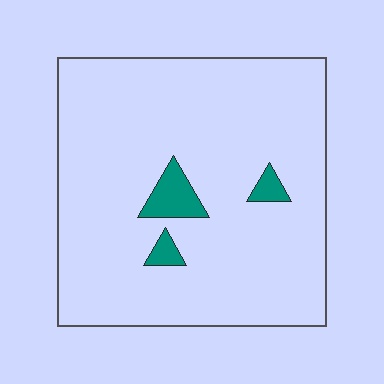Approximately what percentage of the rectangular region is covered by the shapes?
Approximately 5%.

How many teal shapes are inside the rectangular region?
3.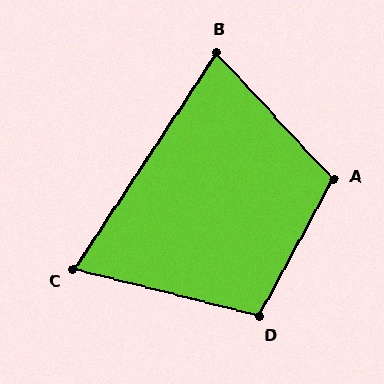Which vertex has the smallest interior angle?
C, at approximately 71 degrees.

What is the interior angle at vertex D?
Approximately 104 degrees (obtuse).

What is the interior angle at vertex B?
Approximately 76 degrees (acute).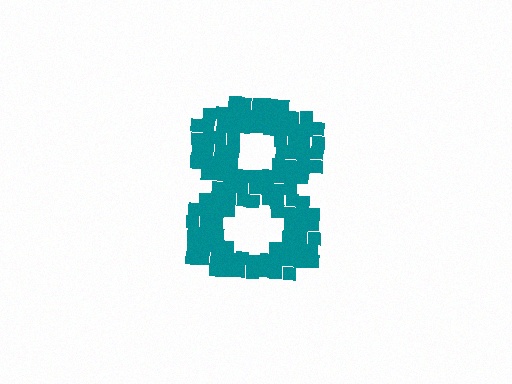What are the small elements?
The small elements are squares.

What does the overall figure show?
The overall figure shows the digit 8.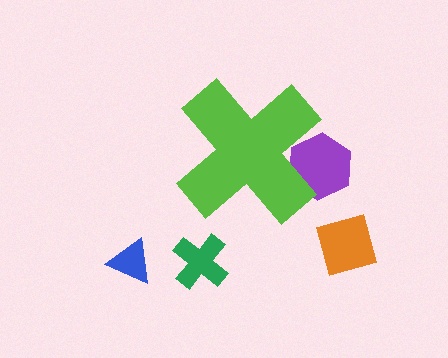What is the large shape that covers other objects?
A lime cross.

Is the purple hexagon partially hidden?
Yes, the purple hexagon is partially hidden behind the lime cross.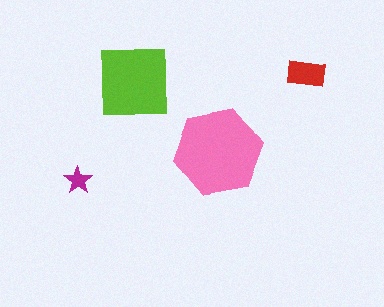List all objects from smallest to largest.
The magenta star, the red rectangle, the lime square, the pink hexagon.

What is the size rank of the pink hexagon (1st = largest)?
1st.